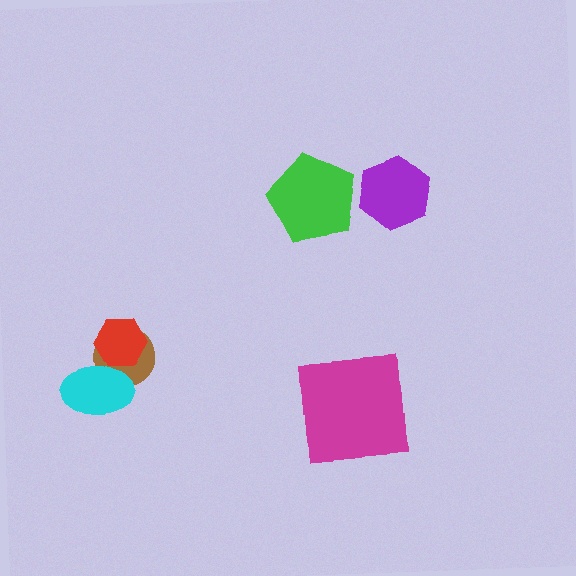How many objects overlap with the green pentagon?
0 objects overlap with the green pentagon.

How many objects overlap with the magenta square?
0 objects overlap with the magenta square.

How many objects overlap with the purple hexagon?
0 objects overlap with the purple hexagon.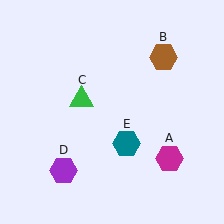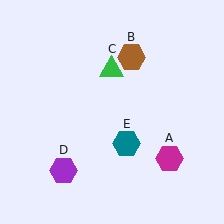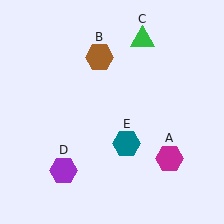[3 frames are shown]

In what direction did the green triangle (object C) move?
The green triangle (object C) moved up and to the right.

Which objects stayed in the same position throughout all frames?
Magenta hexagon (object A) and purple hexagon (object D) and teal hexagon (object E) remained stationary.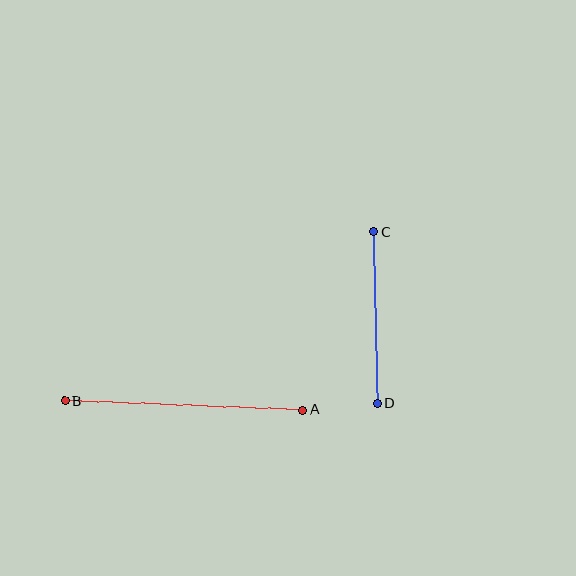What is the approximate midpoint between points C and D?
The midpoint is at approximately (375, 317) pixels.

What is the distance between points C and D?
The distance is approximately 172 pixels.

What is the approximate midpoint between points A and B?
The midpoint is at approximately (184, 406) pixels.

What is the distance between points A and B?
The distance is approximately 238 pixels.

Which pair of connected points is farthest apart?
Points A and B are farthest apart.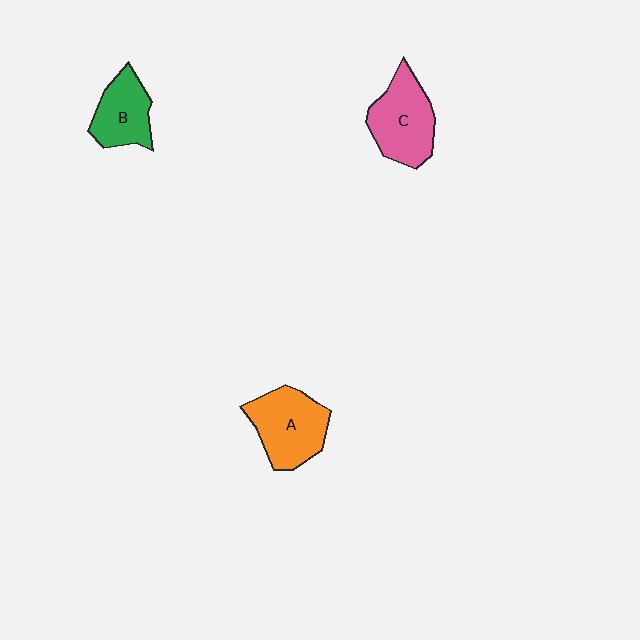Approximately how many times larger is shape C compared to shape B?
Approximately 1.3 times.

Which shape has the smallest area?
Shape B (green).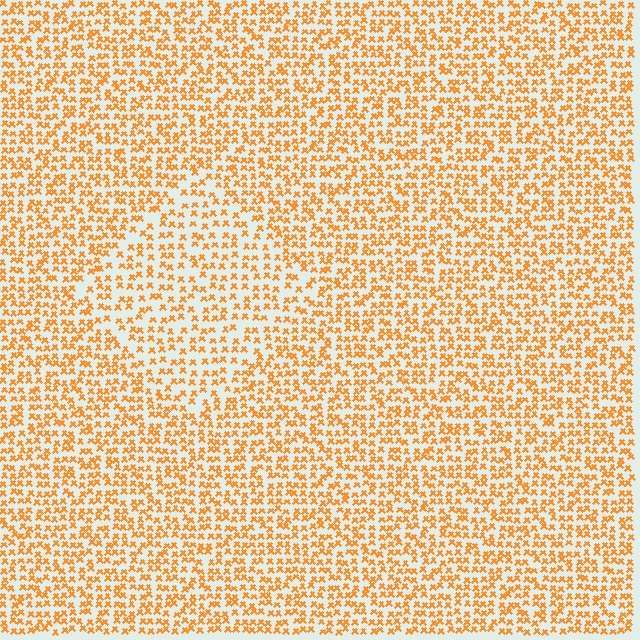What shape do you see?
I see a diamond.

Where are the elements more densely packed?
The elements are more densely packed outside the diamond boundary.